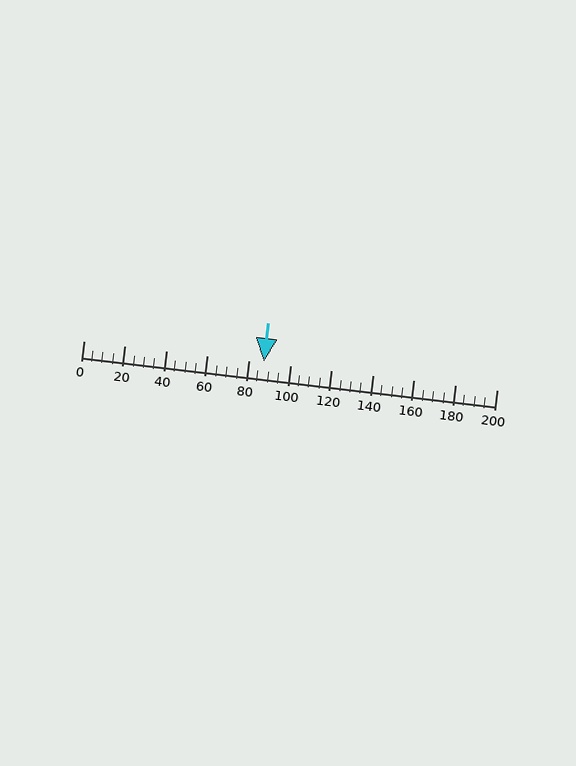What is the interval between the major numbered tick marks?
The major tick marks are spaced 20 units apart.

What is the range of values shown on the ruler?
The ruler shows values from 0 to 200.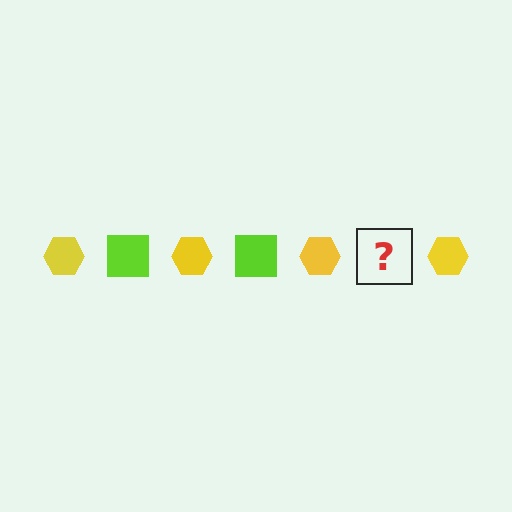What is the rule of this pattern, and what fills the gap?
The rule is that the pattern alternates between yellow hexagon and lime square. The gap should be filled with a lime square.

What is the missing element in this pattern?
The missing element is a lime square.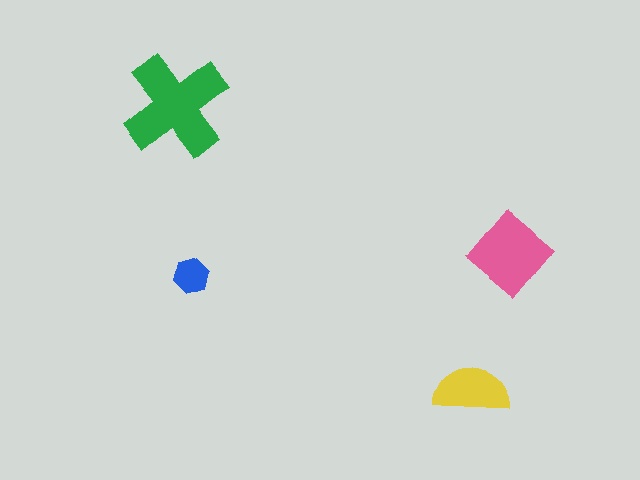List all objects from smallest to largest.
The blue hexagon, the yellow semicircle, the pink diamond, the green cross.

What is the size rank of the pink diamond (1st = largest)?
2nd.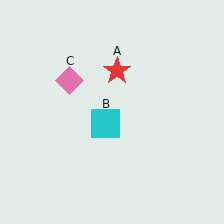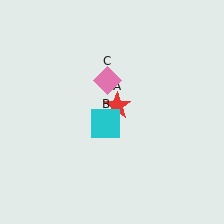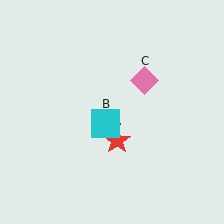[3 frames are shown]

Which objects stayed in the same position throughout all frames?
Cyan square (object B) remained stationary.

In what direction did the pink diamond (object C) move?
The pink diamond (object C) moved right.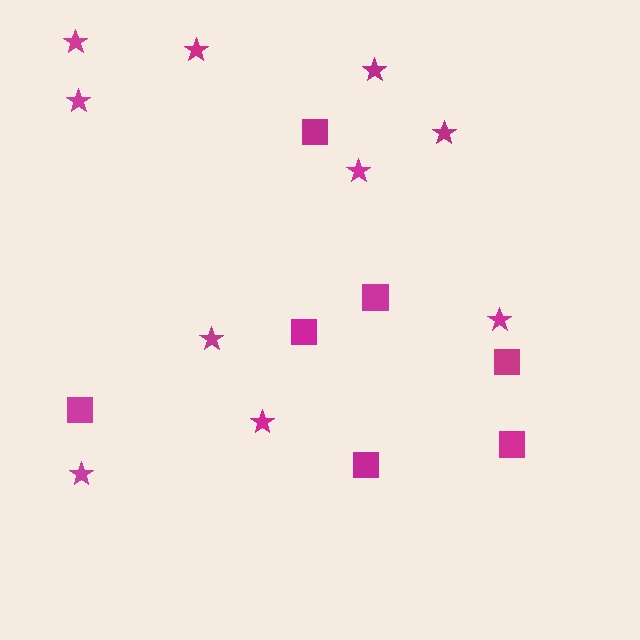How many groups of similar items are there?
There are 2 groups: one group of stars (10) and one group of squares (7).